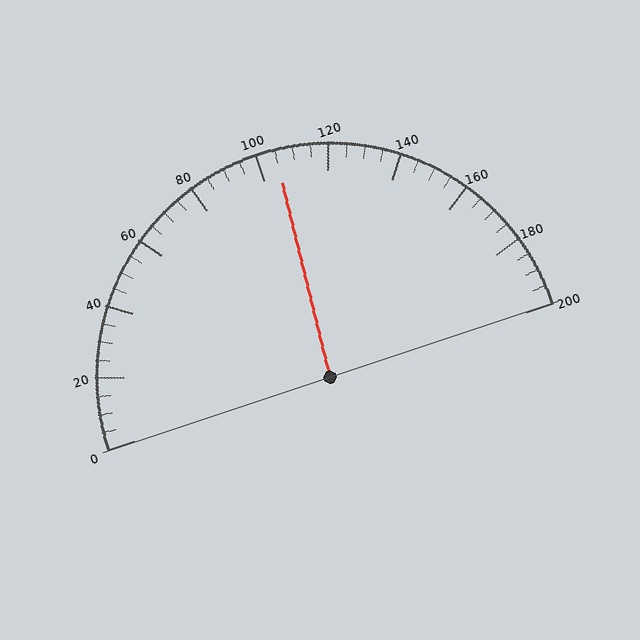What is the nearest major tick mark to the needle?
The nearest major tick mark is 100.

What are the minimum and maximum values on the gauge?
The gauge ranges from 0 to 200.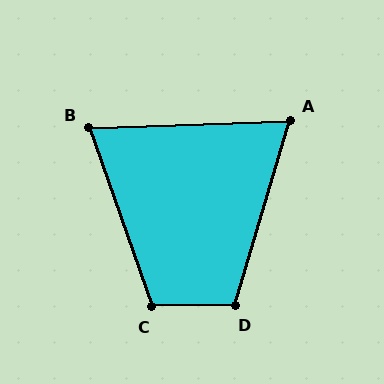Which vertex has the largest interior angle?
C, at approximately 108 degrees.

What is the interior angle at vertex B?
Approximately 73 degrees (acute).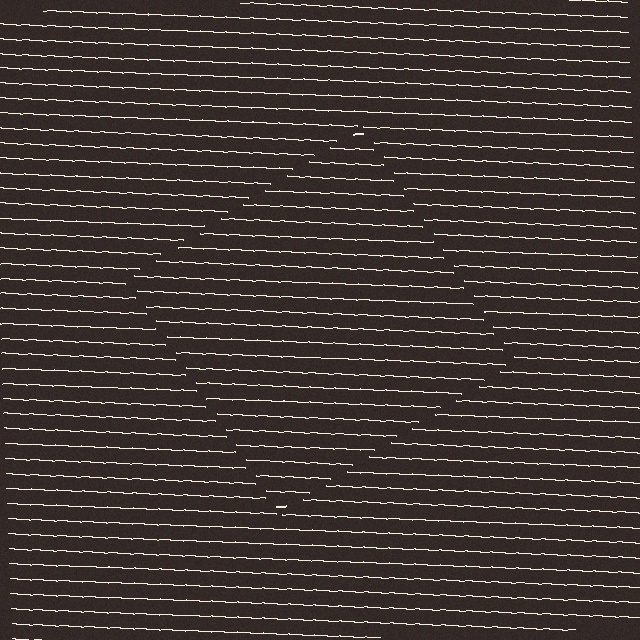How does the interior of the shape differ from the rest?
The interior of the shape contains the same grating, shifted by half a period — the contour is defined by the phase discontinuity where line-ends from the inner and outer gratings abut.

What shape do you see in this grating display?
An illusory square. The interior of the shape contains the same grating, shifted by half a period — the contour is defined by the phase discontinuity where line-ends from the inner and outer gratings abut.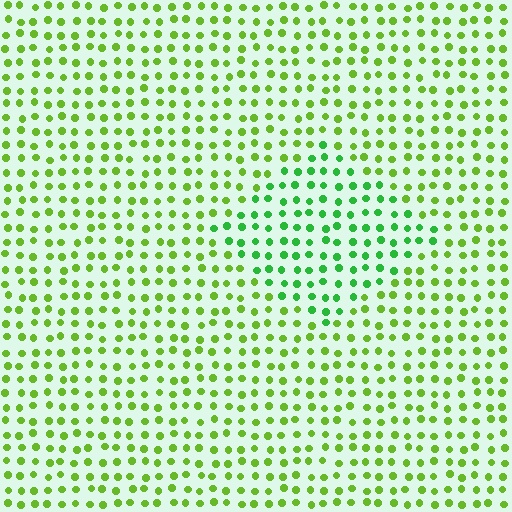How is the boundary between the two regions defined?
The boundary is defined purely by a slight shift in hue (about 32 degrees). Spacing, size, and orientation are identical on both sides.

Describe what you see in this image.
The image is filled with small lime elements in a uniform arrangement. A diamond-shaped region is visible where the elements are tinted to a slightly different hue, forming a subtle color boundary.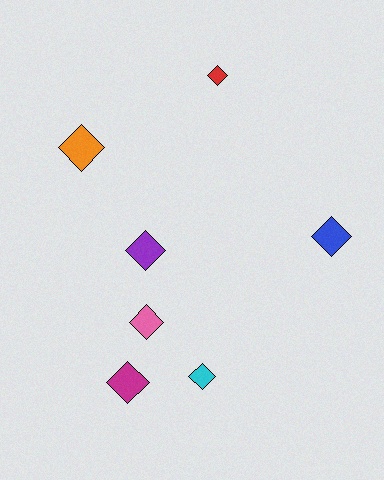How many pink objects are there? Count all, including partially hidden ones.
There is 1 pink object.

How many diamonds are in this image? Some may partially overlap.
There are 7 diamonds.